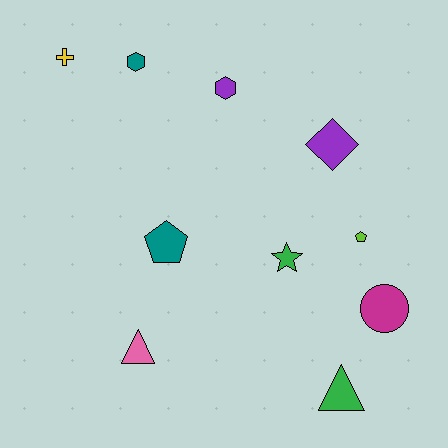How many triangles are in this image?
There are 2 triangles.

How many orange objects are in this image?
There are no orange objects.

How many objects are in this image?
There are 10 objects.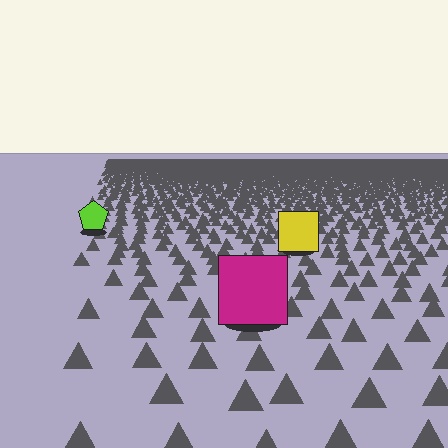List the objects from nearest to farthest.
From nearest to farthest: the magenta square, the yellow square, the lime pentagon.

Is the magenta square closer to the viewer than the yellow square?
Yes. The magenta square is closer — you can tell from the texture gradient: the ground texture is coarser near it.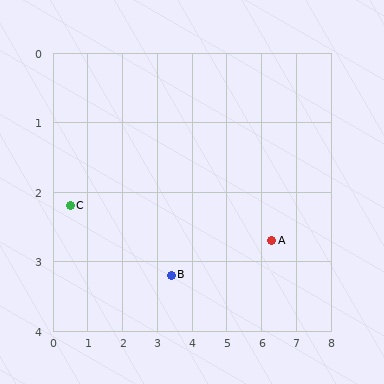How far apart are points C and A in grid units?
Points C and A are about 5.8 grid units apart.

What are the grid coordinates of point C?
Point C is at approximately (0.5, 2.2).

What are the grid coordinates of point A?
Point A is at approximately (6.3, 2.7).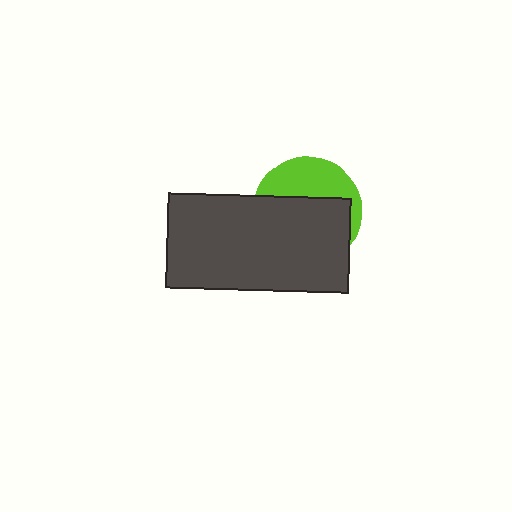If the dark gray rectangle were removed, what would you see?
You would see the complete lime circle.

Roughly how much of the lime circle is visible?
A small part of it is visible (roughly 38%).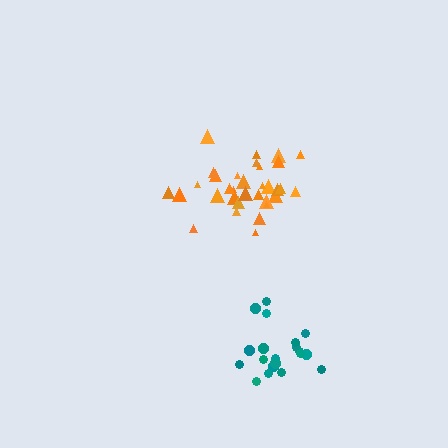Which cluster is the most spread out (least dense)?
Orange.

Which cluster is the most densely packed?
Teal.